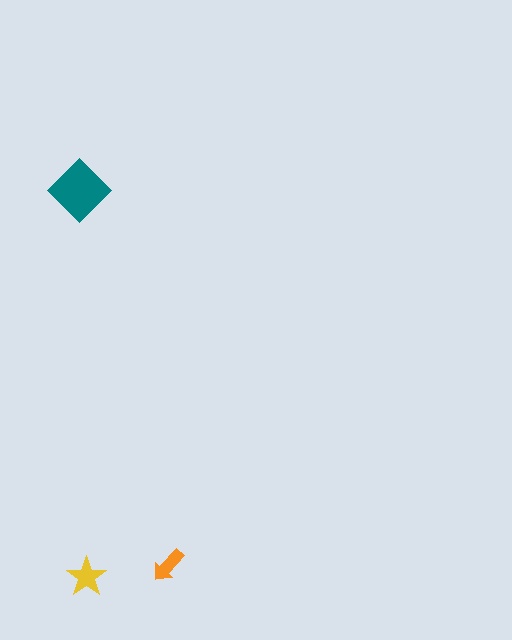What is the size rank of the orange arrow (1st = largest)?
3rd.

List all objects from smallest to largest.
The orange arrow, the yellow star, the teal diamond.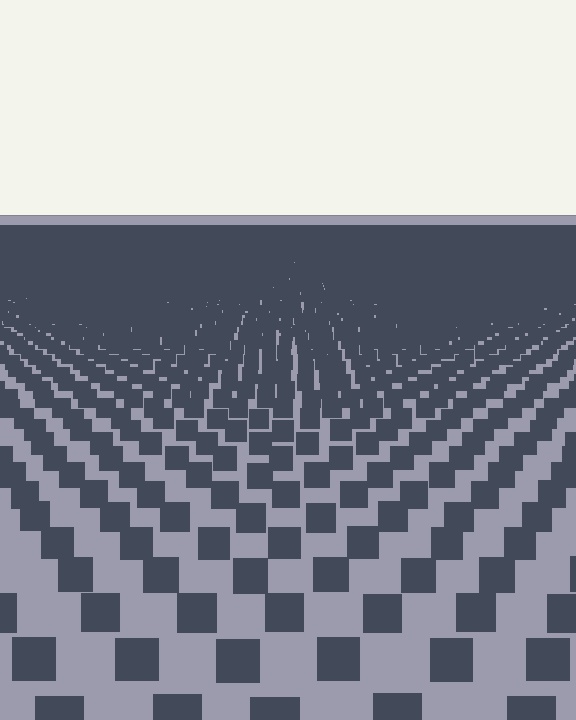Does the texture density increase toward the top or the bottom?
Density increases toward the top.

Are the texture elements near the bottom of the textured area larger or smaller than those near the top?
Larger. Near the bottom, elements are closer to the viewer and appear at a bigger on-screen size.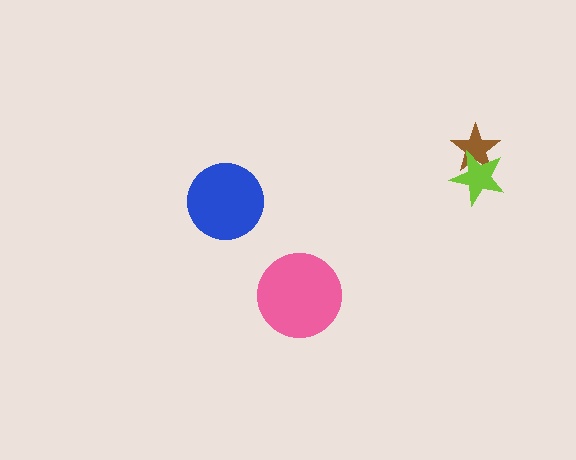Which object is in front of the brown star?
The lime star is in front of the brown star.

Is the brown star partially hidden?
Yes, it is partially covered by another shape.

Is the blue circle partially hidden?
No, no other shape covers it.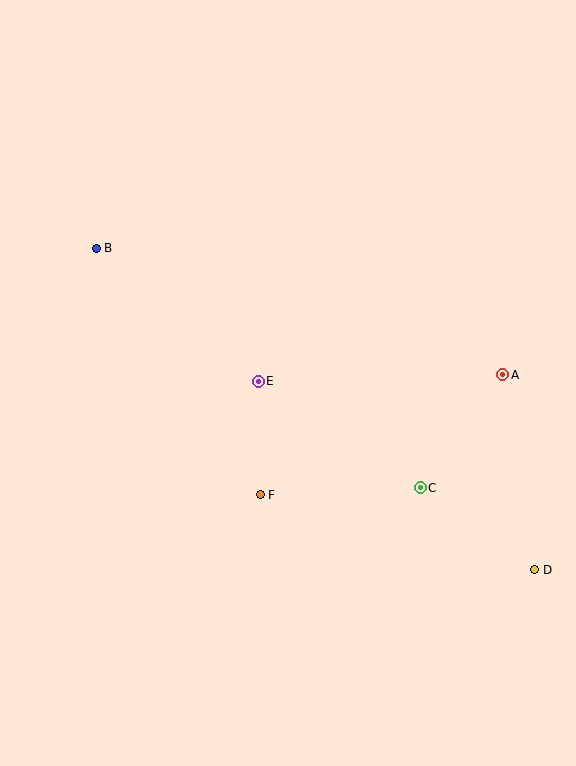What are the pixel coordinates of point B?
Point B is at (96, 248).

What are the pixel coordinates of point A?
Point A is at (503, 375).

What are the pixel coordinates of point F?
Point F is at (260, 495).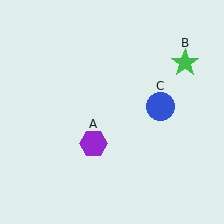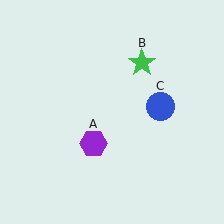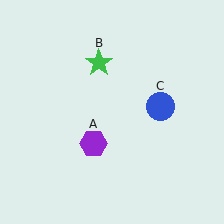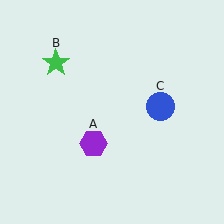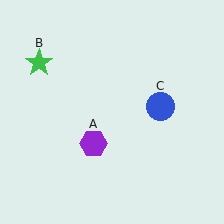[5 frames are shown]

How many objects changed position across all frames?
1 object changed position: green star (object B).